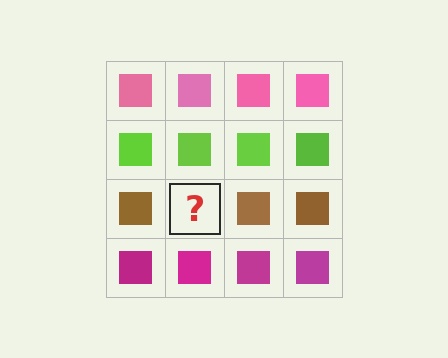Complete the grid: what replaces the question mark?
The question mark should be replaced with a brown square.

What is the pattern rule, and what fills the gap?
The rule is that each row has a consistent color. The gap should be filled with a brown square.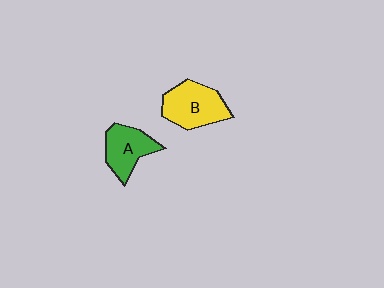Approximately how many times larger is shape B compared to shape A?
Approximately 1.2 times.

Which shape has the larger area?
Shape B (yellow).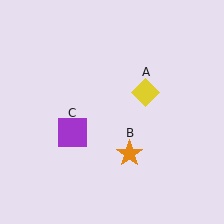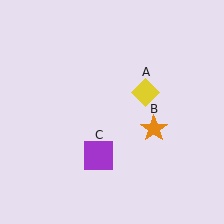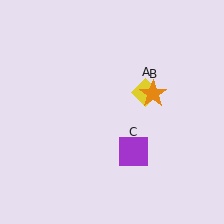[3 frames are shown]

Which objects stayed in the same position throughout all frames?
Yellow diamond (object A) remained stationary.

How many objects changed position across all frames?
2 objects changed position: orange star (object B), purple square (object C).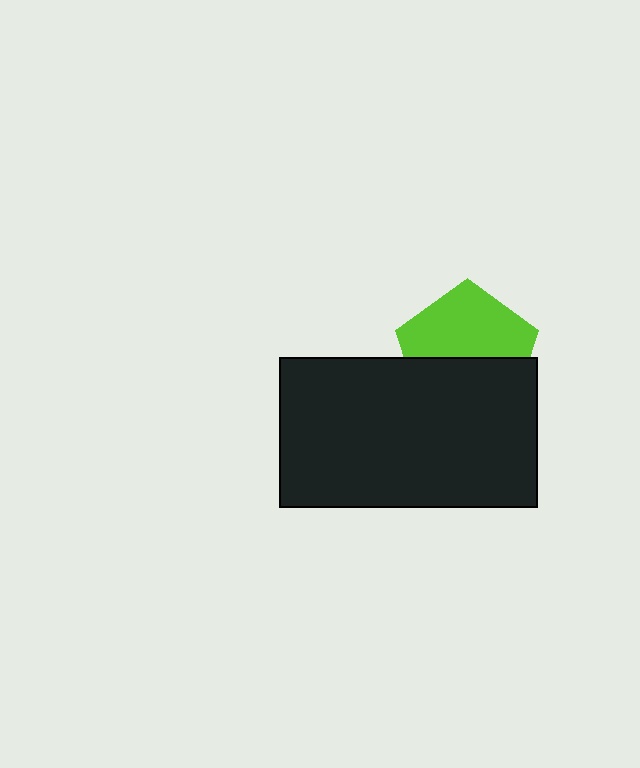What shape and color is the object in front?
The object in front is a black rectangle.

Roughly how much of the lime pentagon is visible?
About half of it is visible (roughly 55%).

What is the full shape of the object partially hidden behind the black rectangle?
The partially hidden object is a lime pentagon.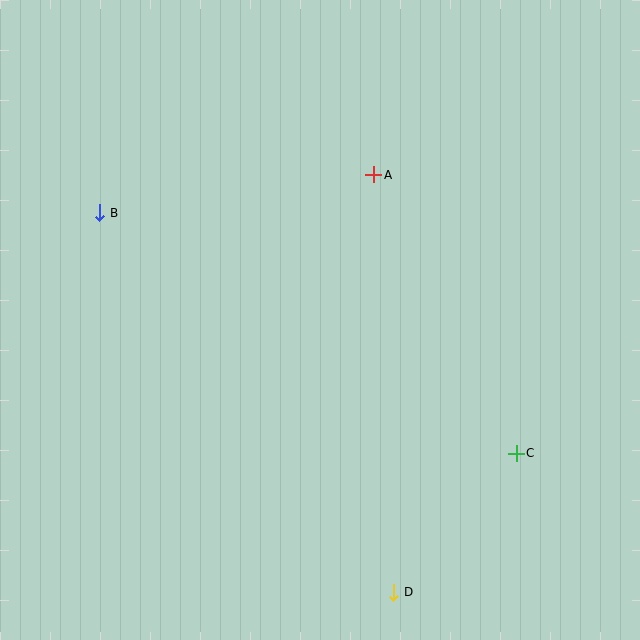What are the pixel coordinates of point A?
Point A is at (374, 175).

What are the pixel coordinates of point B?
Point B is at (100, 213).